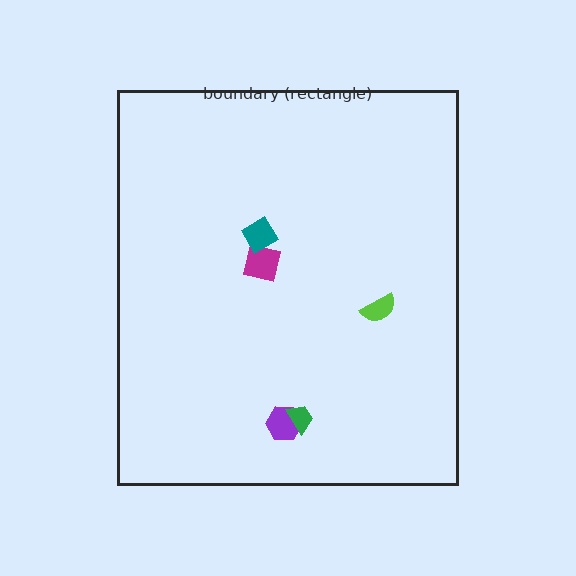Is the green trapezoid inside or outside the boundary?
Inside.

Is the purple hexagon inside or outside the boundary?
Inside.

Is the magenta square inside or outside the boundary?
Inside.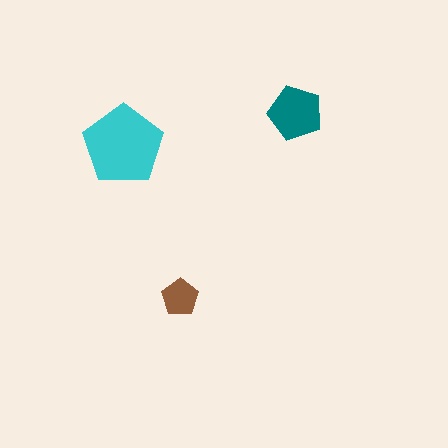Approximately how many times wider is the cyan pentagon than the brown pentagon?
About 2 times wider.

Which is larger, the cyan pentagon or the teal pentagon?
The cyan one.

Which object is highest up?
The teal pentagon is topmost.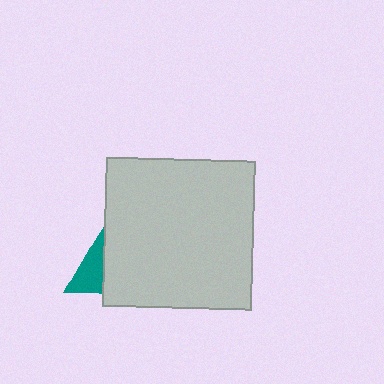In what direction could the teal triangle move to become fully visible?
The teal triangle could move left. That would shift it out from behind the light gray square entirely.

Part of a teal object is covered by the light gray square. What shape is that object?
It is a triangle.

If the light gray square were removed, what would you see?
You would see the complete teal triangle.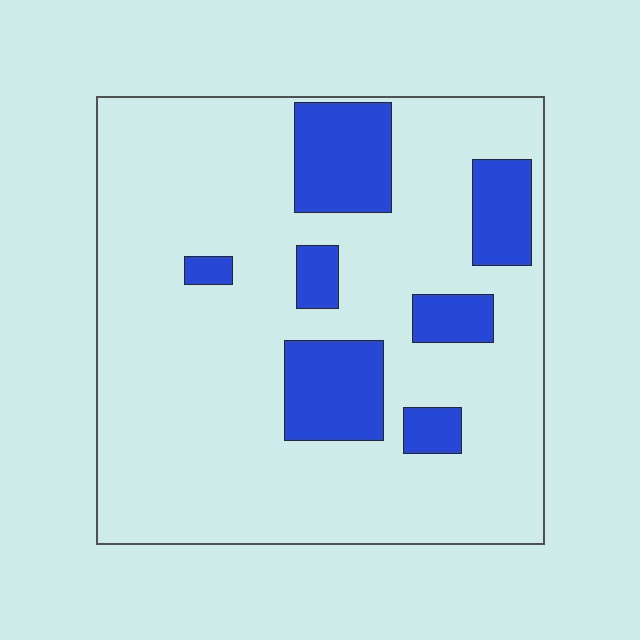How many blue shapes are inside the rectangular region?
7.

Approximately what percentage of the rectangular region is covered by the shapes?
Approximately 20%.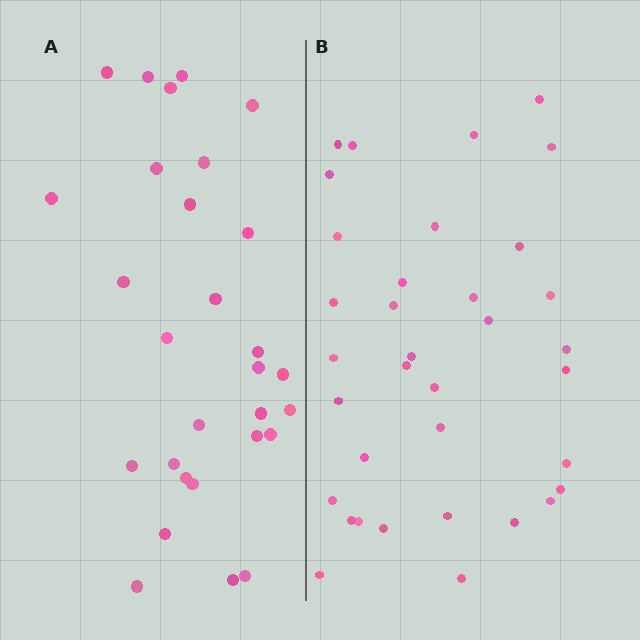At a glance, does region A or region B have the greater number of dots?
Region B (the right region) has more dots.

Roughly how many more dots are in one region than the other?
Region B has about 6 more dots than region A.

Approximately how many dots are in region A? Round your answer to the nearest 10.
About 30 dots. (The exact count is 29, which rounds to 30.)